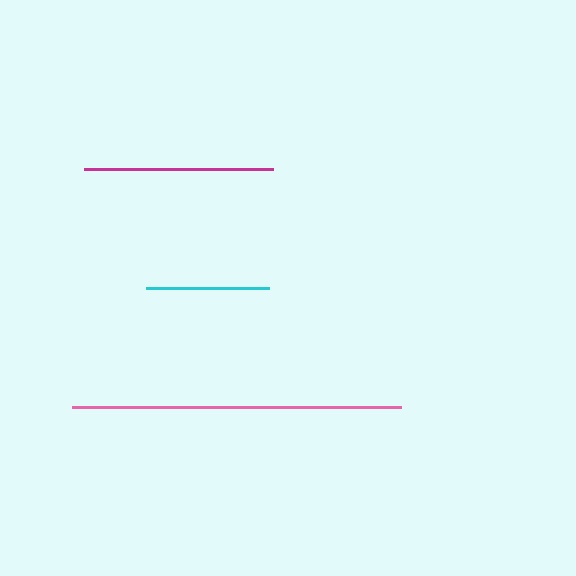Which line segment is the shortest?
The cyan line is the shortest at approximately 122 pixels.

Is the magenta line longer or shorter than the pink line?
The pink line is longer than the magenta line.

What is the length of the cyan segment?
The cyan segment is approximately 122 pixels long.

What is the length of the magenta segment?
The magenta segment is approximately 189 pixels long.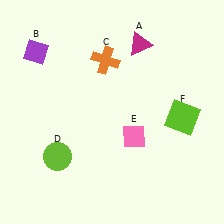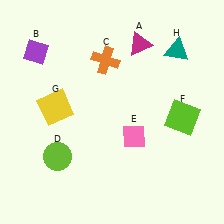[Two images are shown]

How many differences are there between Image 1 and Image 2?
There are 2 differences between the two images.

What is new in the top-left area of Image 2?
A yellow square (G) was added in the top-left area of Image 2.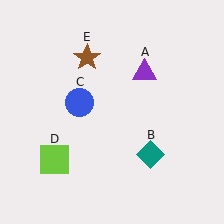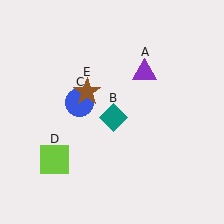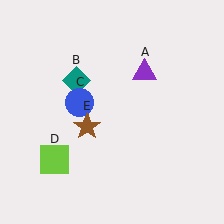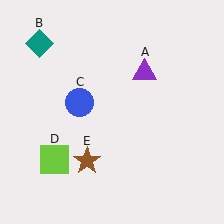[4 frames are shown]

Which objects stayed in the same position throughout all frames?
Purple triangle (object A) and blue circle (object C) and lime square (object D) remained stationary.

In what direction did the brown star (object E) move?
The brown star (object E) moved down.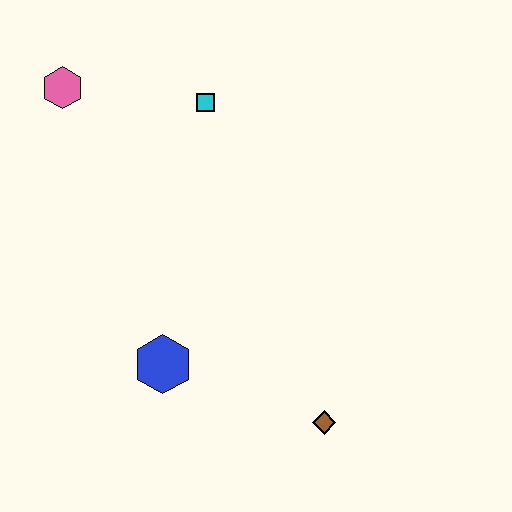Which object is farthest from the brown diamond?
The pink hexagon is farthest from the brown diamond.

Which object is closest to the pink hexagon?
The cyan square is closest to the pink hexagon.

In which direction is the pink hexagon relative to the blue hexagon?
The pink hexagon is above the blue hexagon.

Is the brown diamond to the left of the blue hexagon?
No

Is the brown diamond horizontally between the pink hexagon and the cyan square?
No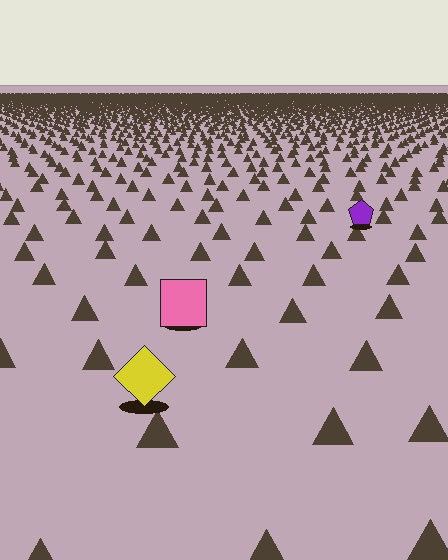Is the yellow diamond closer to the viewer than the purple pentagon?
Yes. The yellow diamond is closer — you can tell from the texture gradient: the ground texture is coarser near it.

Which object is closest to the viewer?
The yellow diamond is closest. The texture marks near it are larger and more spread out.